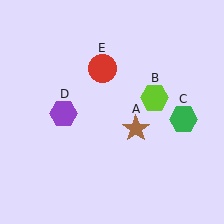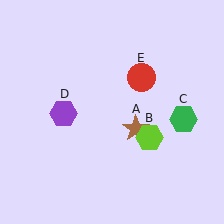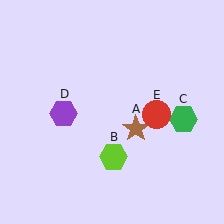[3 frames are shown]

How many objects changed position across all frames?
2 objects changed position: lime hexagon (object B), red circle (object E).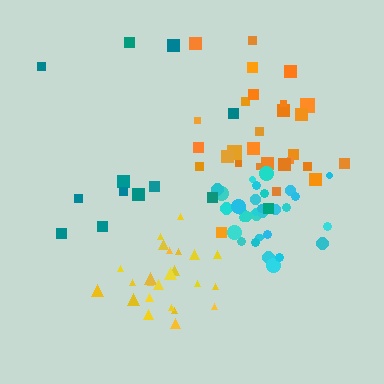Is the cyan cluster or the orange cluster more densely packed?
Cyan.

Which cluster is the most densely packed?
Cyan.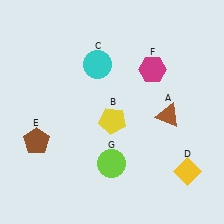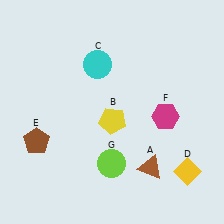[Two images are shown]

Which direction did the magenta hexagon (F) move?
The magenta hexagon (F) moved down.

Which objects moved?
The objects that moved are: the brown triangle (A), the magenta hexagon (F).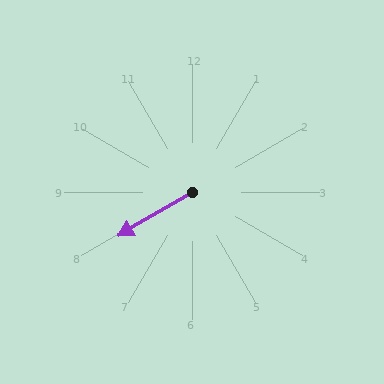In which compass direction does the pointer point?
Southwest.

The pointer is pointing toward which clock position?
Roughly 8 o'clock.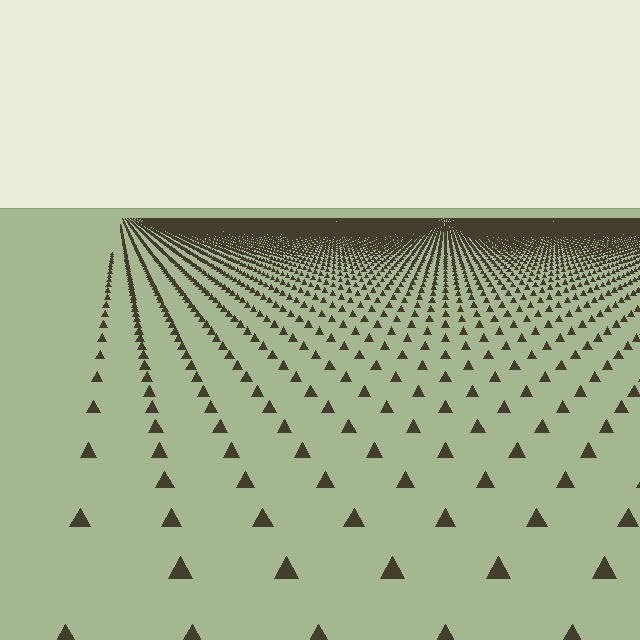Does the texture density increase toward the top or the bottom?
Density increases toward the top.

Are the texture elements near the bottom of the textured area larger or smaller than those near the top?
Larger. Near the bottom, elements are closer to the viewer and appear at a bigger on-screen size.